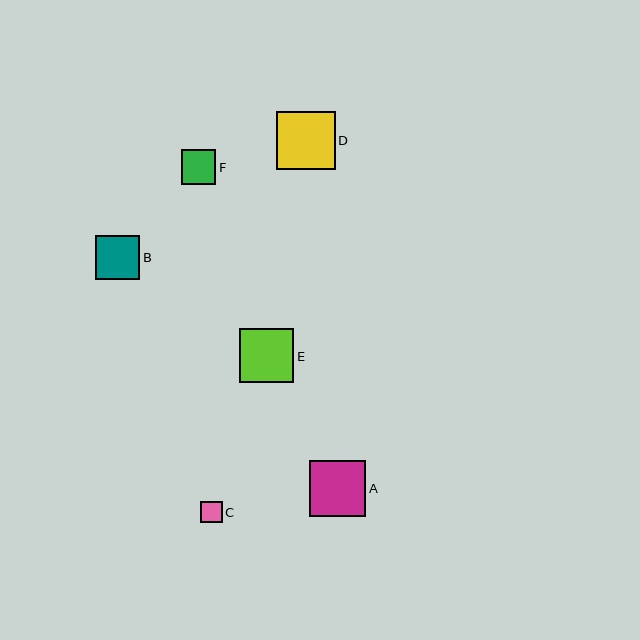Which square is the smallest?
Square C is the smallest with a size of approximately 21 pixels.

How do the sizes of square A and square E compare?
Square A and square E are approximately the same size.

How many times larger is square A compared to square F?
Square A is approximately 1.6 times the size of square F.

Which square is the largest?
Square D is the largest with a size of approximately 58 pixels.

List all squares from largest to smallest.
From largest to smallest: D, A, E, B, F, C.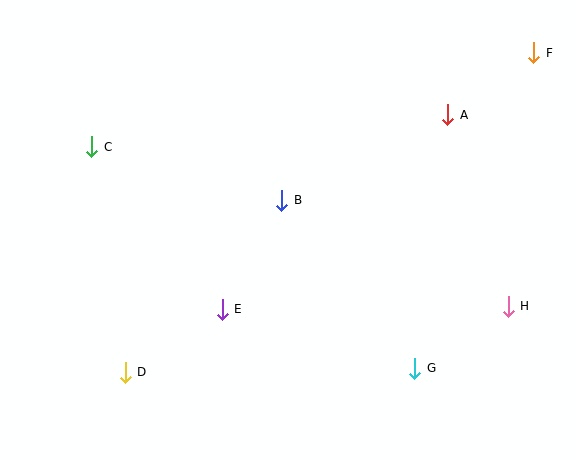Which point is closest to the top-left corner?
Point C is closest to the top-left corner.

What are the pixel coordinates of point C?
Point C is at (92, 147).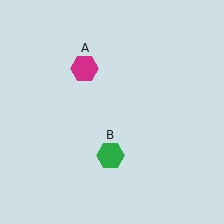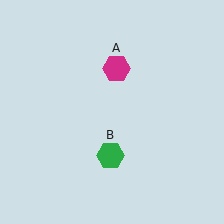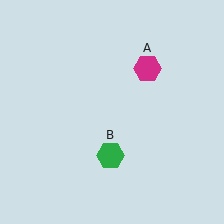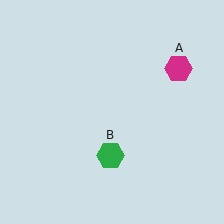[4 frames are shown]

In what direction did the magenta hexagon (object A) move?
The magenta hexagon (object A) moved right.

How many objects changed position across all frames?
1 object changed position: magenta hexagon (object A).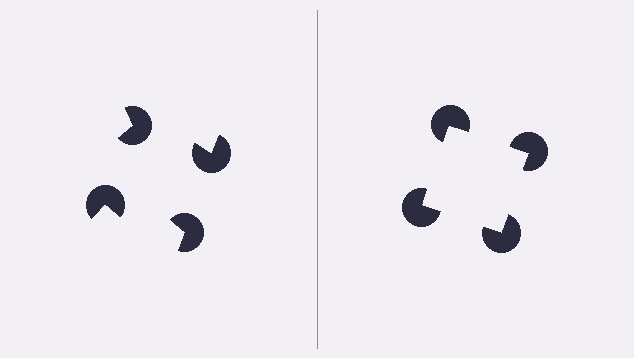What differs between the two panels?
The pac-man discs are positioned identically on both sides; only the wedge orientations differ. On the right they align to a square; on the left they are misaligned.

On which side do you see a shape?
An illusory square appears on the right side. On the left side the wedge cuts are rotated, so no coherent shape forms.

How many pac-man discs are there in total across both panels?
8 — 4 on each side.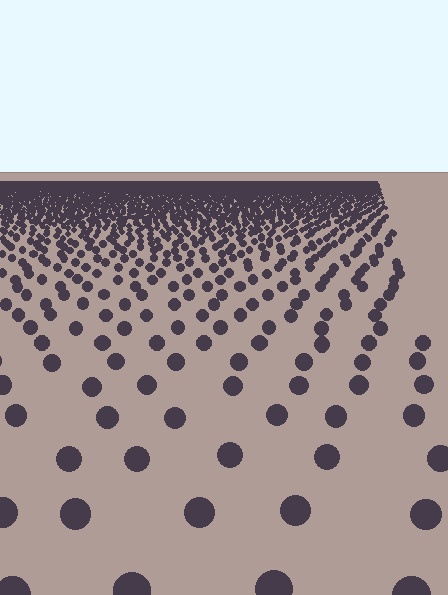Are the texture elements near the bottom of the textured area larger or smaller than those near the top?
Larger. Near the bottom, elements are closer to the viewer and appear at a bigger on-screen size.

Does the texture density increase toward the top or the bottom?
Density increases toward the top.